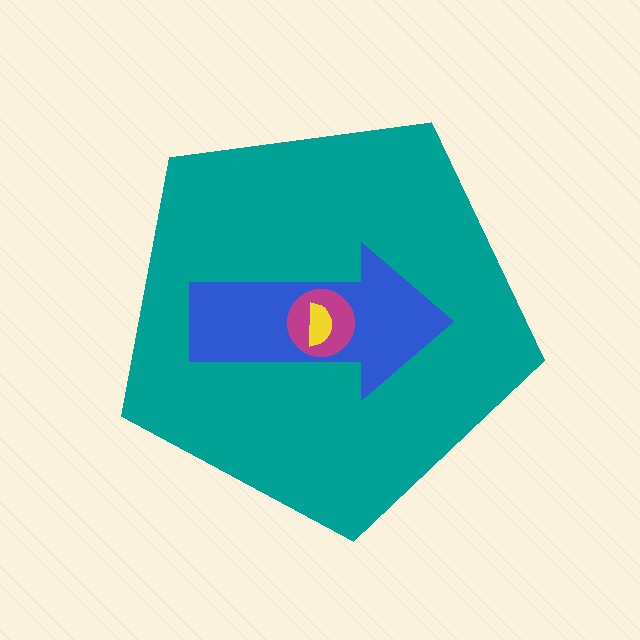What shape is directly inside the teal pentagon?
The blue arrow.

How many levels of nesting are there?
4.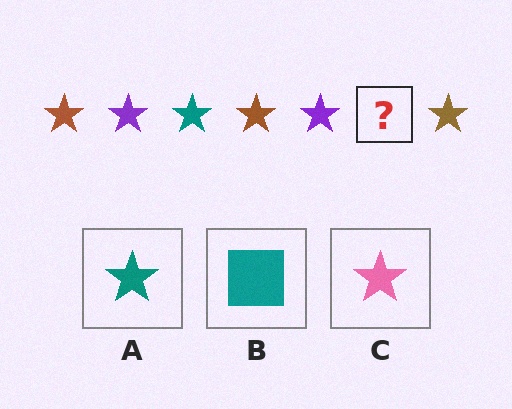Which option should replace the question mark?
Option A.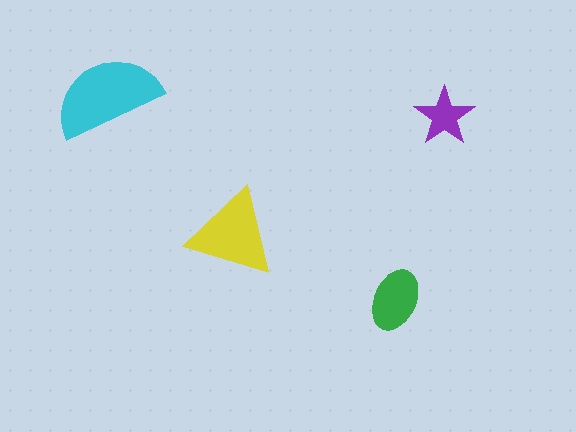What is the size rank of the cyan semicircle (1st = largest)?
1st.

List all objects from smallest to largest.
The purple star, the green ellipse, the yellow triangle, the cyan semicircle.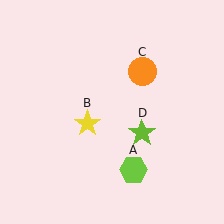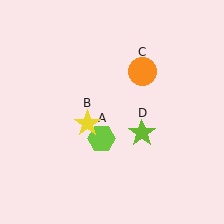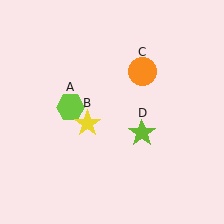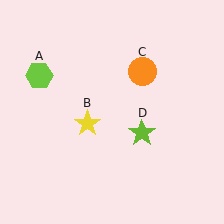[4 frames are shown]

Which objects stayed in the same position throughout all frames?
Yellow star (object B) and orange circle (object C) and lime star (object D) remained stationary.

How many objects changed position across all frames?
1 object changed position: lime hexagon (object A).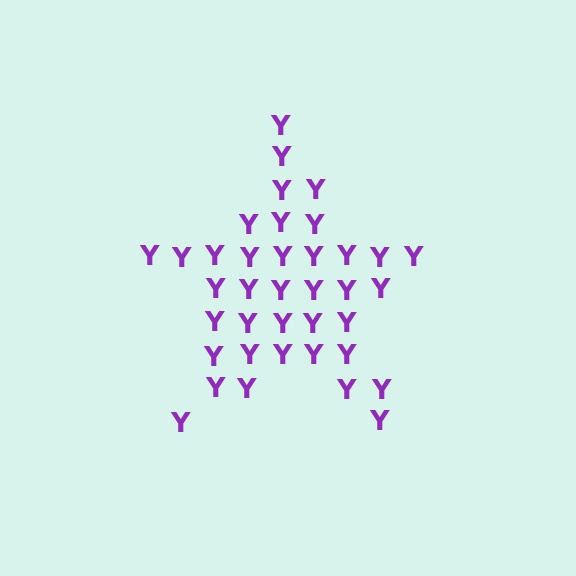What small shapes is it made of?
It is made of small letter Y's.